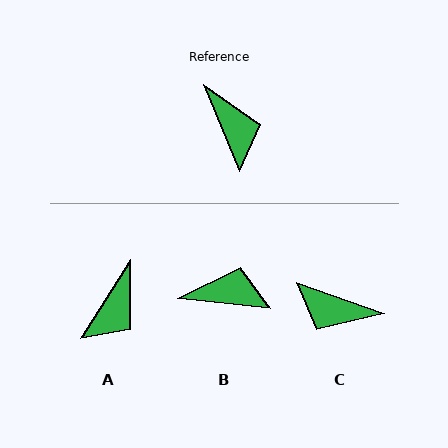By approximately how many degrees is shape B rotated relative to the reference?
Approximately 61 degrees counter-clockwise.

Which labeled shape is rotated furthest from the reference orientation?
C, about 132 degrees away.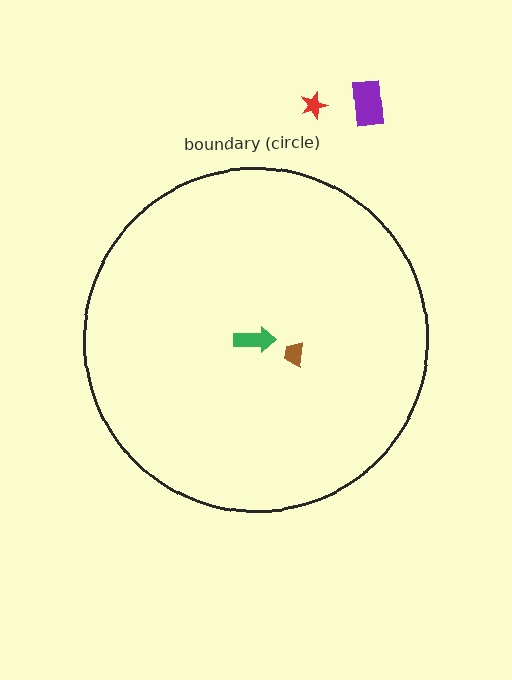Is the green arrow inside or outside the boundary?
Inside.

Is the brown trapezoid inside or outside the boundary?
Inside.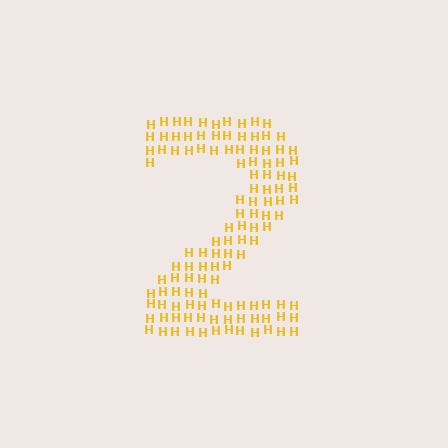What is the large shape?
The large shape is the digit 2.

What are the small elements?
The small elements are letter H's.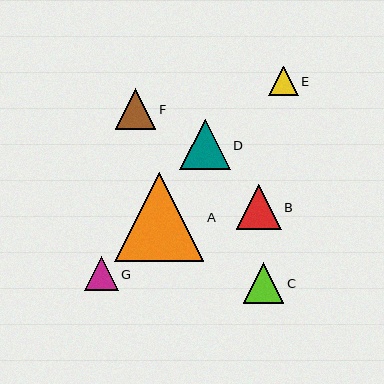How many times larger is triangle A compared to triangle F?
Triangle A is approximately 2.2 times the size of triangle F.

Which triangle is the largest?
Triangle A is the largest with a size of approximately 89 pixels.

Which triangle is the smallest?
Triangle E is the smallest with a size of approximately 29 pixels.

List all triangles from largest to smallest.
From largest to smallest: A, D, B, C, F, G, E.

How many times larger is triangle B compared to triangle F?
Triangle B is approximately 1.1 times the size of triangle F.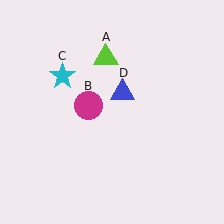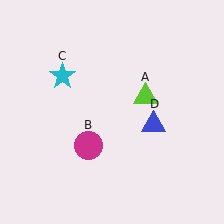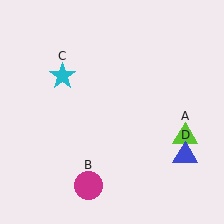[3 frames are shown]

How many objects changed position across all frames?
3 objects changed position: lime triangle (object A), magenta circle (object B), blue triangle (object D).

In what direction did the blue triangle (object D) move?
The blue triangle (object D) moved down and to the right.